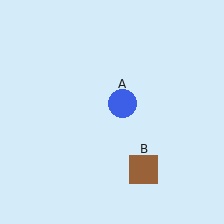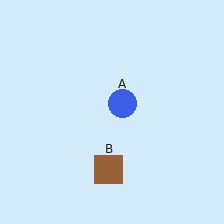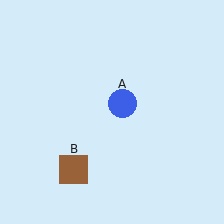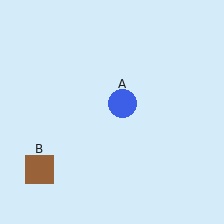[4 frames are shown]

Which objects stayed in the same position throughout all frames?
Blue circle (object A) remained stationary.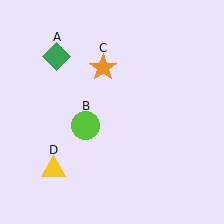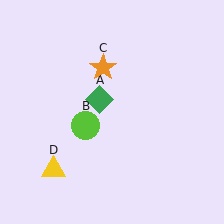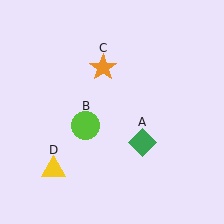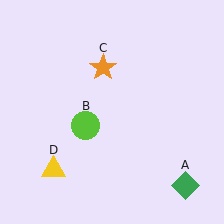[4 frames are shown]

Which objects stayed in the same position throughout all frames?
Lime circle (object B) and orange star (object C) and yellow triangle (object D) remained stationary.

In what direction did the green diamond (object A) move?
The green diamond (object A) moved down and to the right.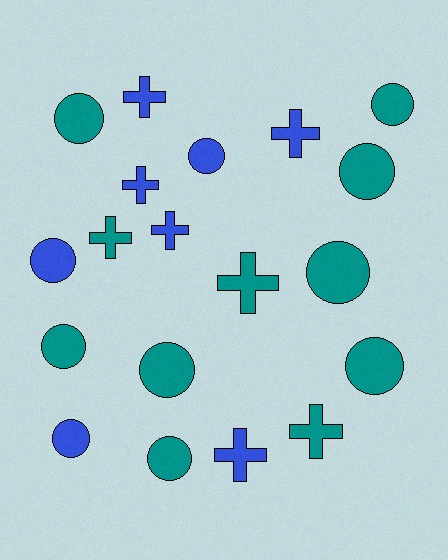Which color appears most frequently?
Teal, with 11 objects.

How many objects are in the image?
There are 19 objects.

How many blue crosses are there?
There are 5 blue crosses.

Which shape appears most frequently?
Circle, with 11 objects.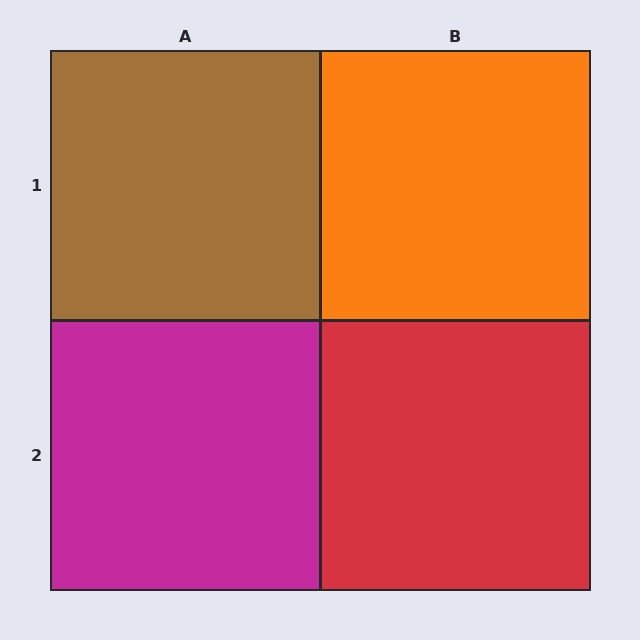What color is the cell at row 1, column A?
Brown.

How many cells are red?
1 cell is red.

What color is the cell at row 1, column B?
Orange.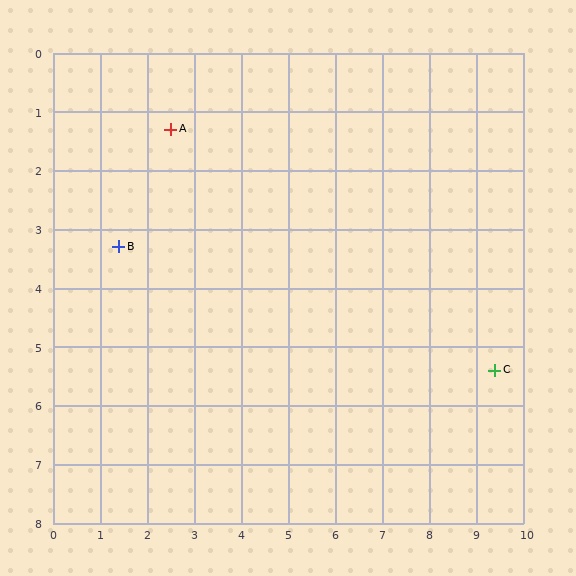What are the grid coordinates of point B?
Point B is at approximately (1.4, 3.3).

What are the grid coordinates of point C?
Point C is at approximately (9.4, 5.4).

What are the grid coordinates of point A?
Point A is at approximately (2.5, 1.3).